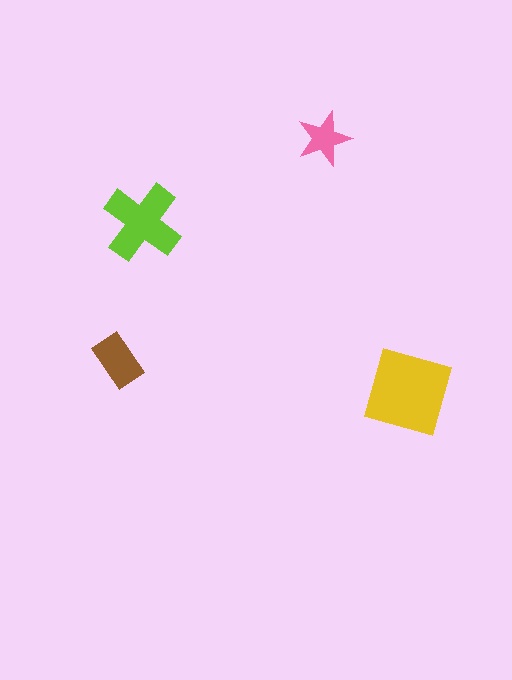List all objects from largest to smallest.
The yellow square, the lime cross, the brown rectangle, the pink star.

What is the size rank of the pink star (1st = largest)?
4th.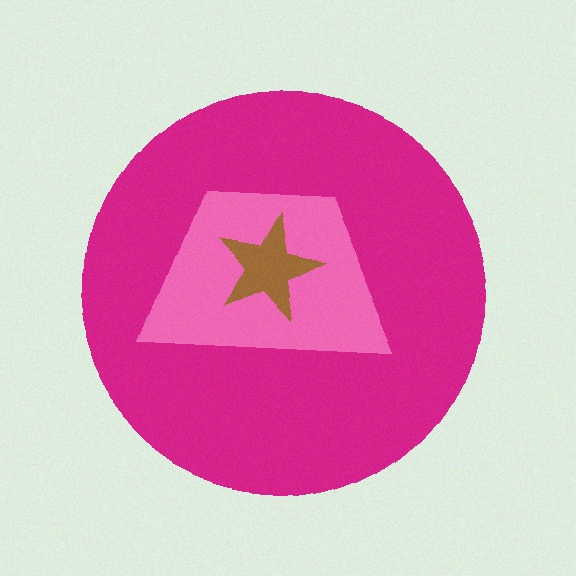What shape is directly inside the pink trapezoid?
The brown star.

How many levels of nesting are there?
3.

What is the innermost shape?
The brown star.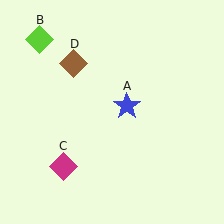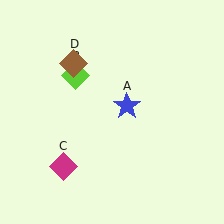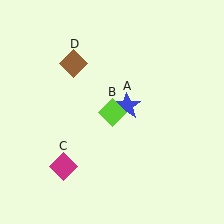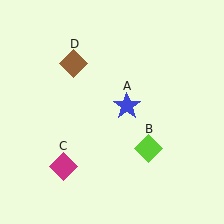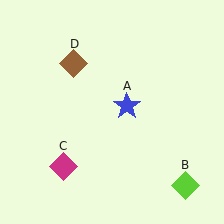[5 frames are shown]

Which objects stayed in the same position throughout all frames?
Blue star (object A) and magenta diamond (object C) and brown diamond (object D) remained stationary.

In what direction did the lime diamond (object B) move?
The lime diamond (object B) moved down and to the right.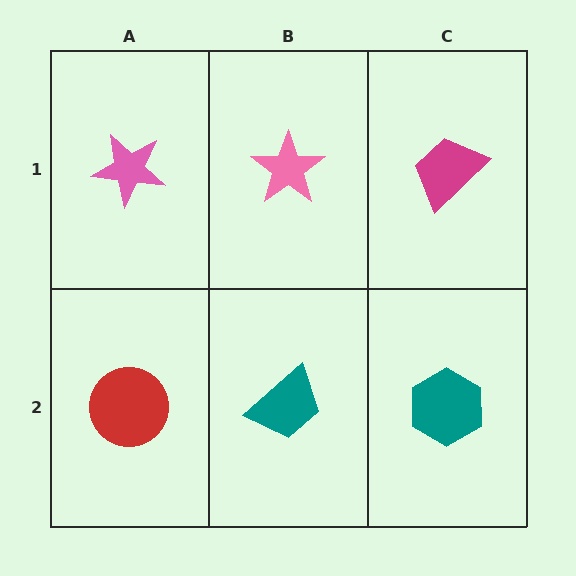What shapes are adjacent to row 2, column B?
A pink star (row 1, column B), a red circle (row 2, column A), a teal hexagon (row 2, column C).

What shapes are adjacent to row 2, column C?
A magenta trapezoid (row 1, column C), a teal trapezoid (row 2, column B).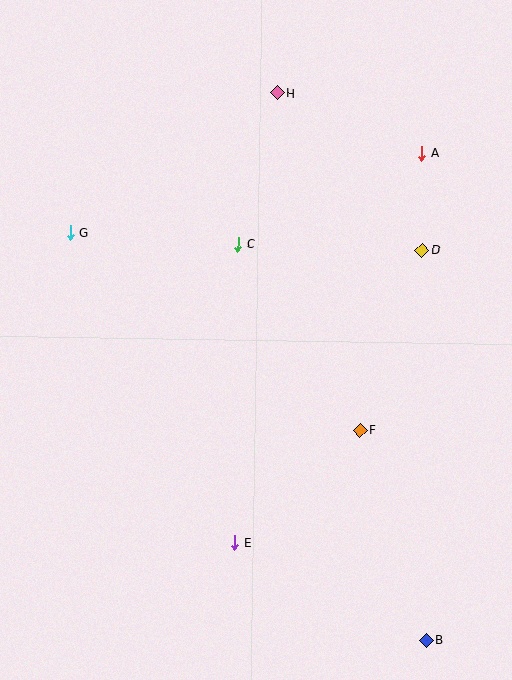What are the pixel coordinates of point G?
Point G is at (70, 233).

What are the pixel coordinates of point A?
Point A is at (422, 153).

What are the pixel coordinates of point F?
Point F is at (360, 430).